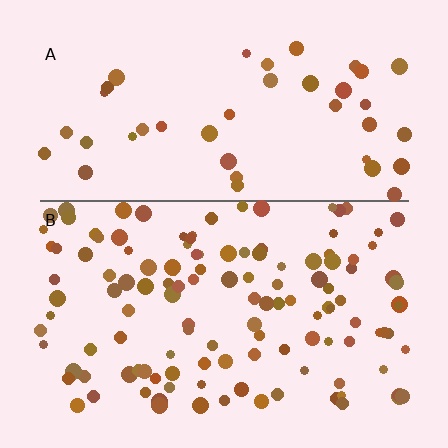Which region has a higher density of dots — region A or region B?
B (the bottom).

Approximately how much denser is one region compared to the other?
Approximately 3.0× — region B over region A.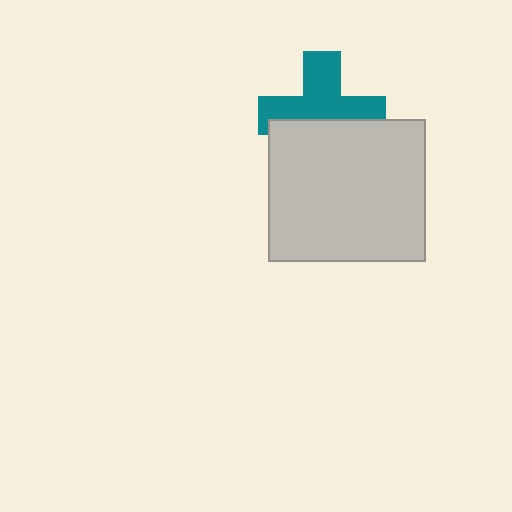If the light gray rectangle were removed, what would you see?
You would see the complete teal cross.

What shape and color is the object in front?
The object in front is a light gray rectangle.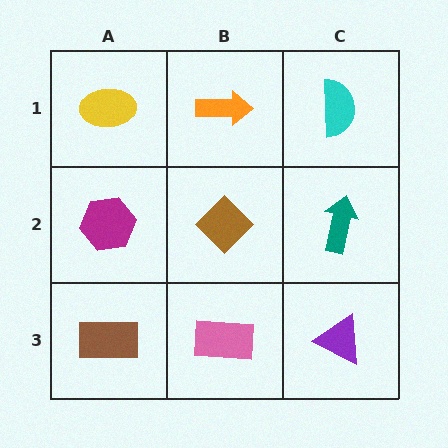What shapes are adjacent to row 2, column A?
A yellow ellipse (row 1, column A), a brown rectangle (row 3, column A), a brown diamond (row 2, column B).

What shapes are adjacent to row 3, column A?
A magenta hexagon (row 2, column A), a pink rectangle (row 3, column B).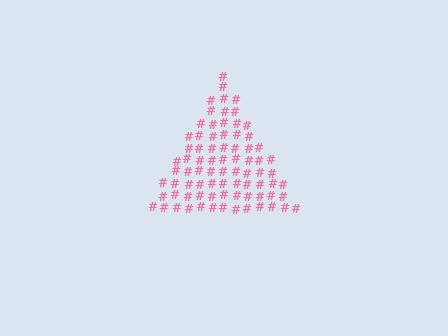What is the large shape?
The large shape is a triangle.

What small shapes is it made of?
It is made of small hash symbols.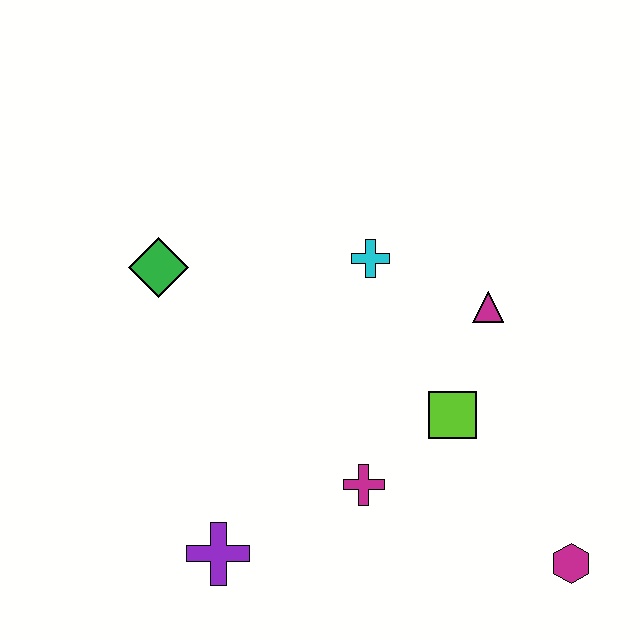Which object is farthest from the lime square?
The green diamond is farthest from the lime square.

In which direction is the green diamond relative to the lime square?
The green diamond is to the left of the lime square.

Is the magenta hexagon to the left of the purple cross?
No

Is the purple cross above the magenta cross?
No